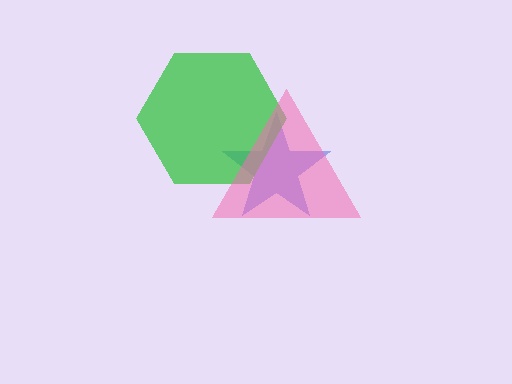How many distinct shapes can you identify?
There are 3 distinct shapes: a blue star, a green hexagon, a pink triangle.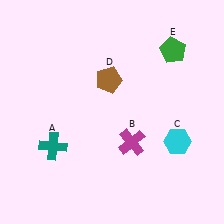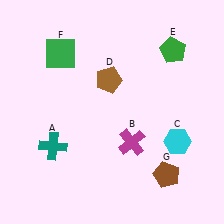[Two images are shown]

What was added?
A green square (F), a brown pentagon (G) were added in Image 2.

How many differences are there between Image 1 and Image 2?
There are 2 differences between the two images.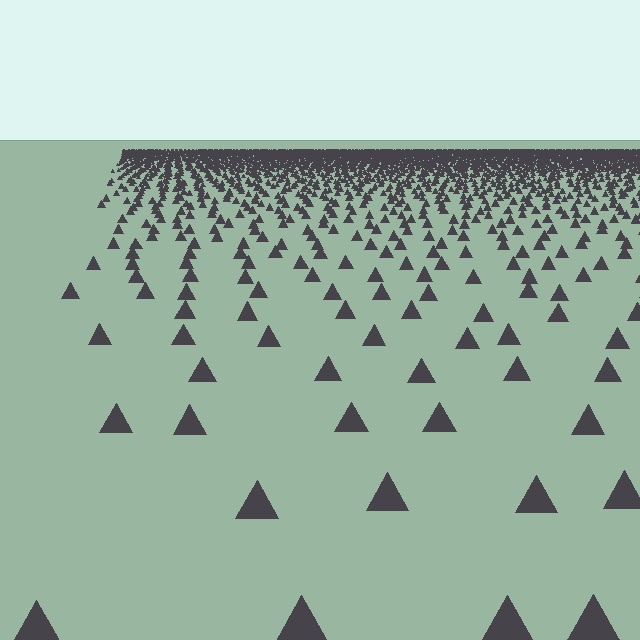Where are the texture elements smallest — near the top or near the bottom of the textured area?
Near the top.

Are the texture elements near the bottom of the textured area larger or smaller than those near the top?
Larger. Near the bottom, elements are closer to the viewer and appear at a bigger on-screen size.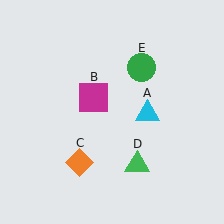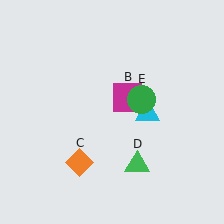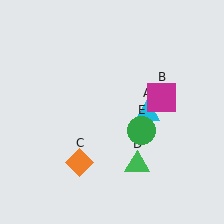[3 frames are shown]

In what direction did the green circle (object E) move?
The green circle (object E) moved down.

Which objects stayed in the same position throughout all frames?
Cyan triangle (object A) and orange diamond (object C) and green triangle (object D) remained stationary.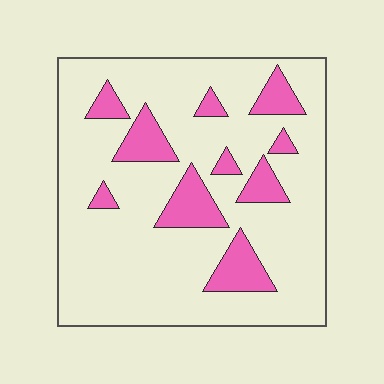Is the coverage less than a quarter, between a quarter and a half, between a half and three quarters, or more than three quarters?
Less than a quarter.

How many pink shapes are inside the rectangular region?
10.